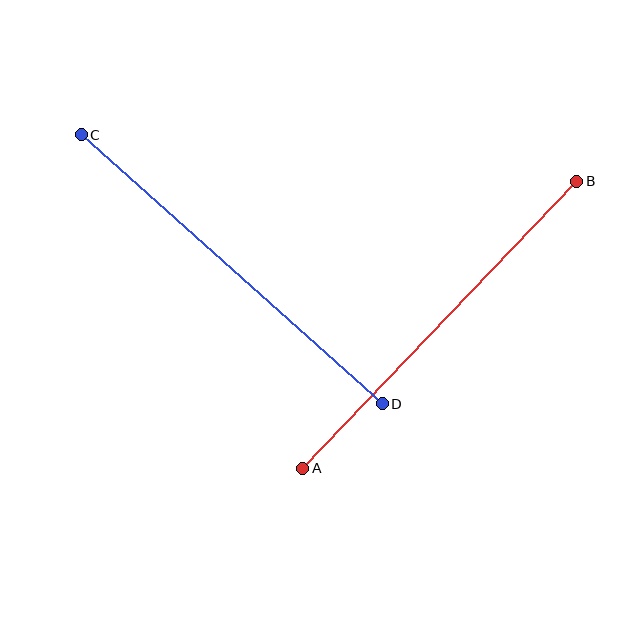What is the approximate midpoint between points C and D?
The midpoint is at approximately (232, 269) pixels.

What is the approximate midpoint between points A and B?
The midpoint is at approximately (440, 325) pixels.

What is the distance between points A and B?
The distance is approximately 397 pixels.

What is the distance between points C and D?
The distance is approximately 404 pixels.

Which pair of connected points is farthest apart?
Points C and D are farthest apart.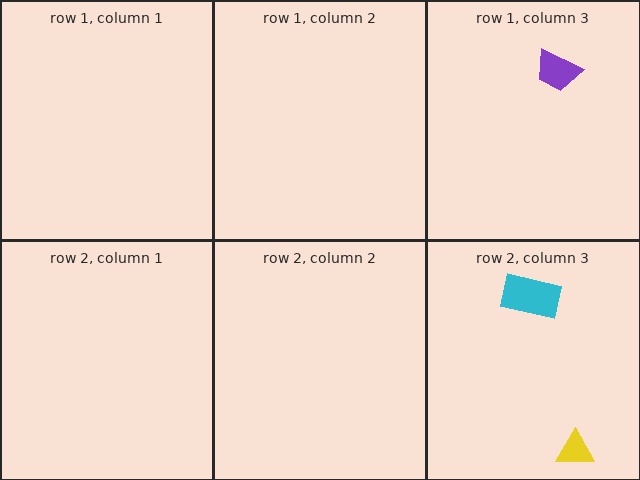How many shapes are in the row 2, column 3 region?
2.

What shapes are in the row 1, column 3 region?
The purple trapezoid.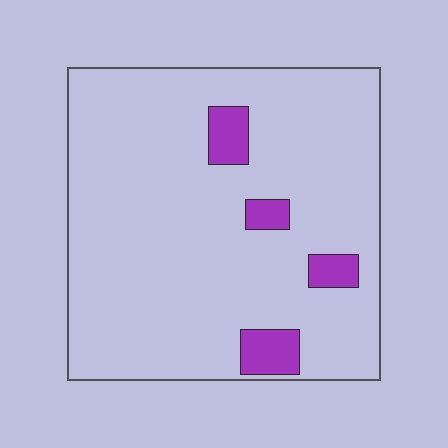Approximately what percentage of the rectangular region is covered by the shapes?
Approximately 10%.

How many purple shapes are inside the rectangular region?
4.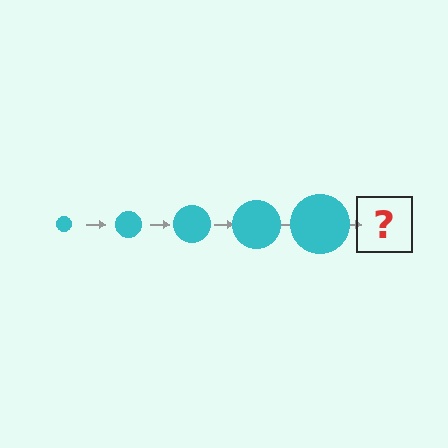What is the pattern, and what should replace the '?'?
The pattern is that the circle gets progressively larger each step. The '?' should be a cyan circle, larger than the previous one.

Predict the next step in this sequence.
The next step is a cyan circle, larger than the previous one.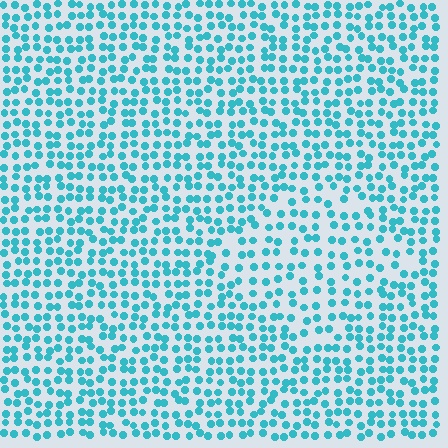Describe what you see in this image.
The image contains small cyan elements arranged at two different densities. A diamond-shaped region is visible where the elements are less densely packed than the surrounding area.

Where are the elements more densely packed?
The elements are more densely packed outside the diamond boundary.